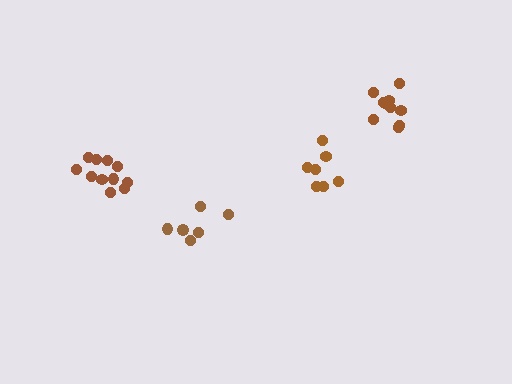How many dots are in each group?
Group 1: 7 dots, Group 2: 10 dots, Group 3: 11 dots, Group 4: 6 dots (34 total).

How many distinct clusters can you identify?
There are 4 distinct clusters.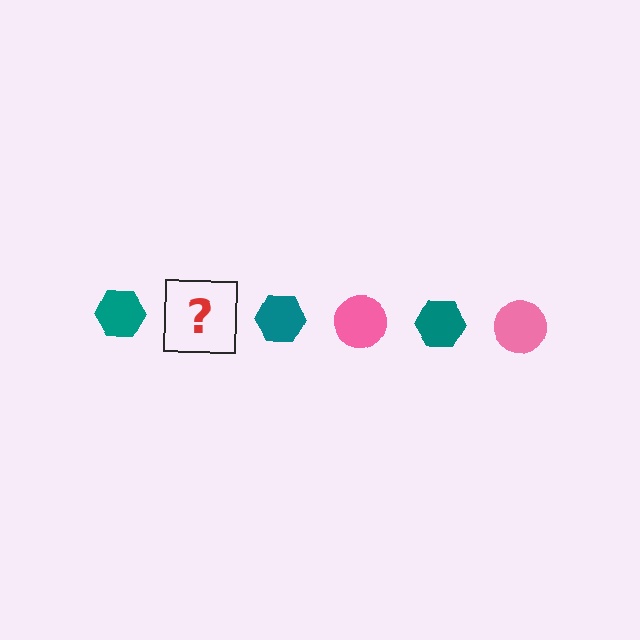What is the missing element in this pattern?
The missing element is a pink circle.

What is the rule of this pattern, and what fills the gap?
The rule is that the pattern alternates between teal hexagon and pink circle. The gap should be filled with a pink circle.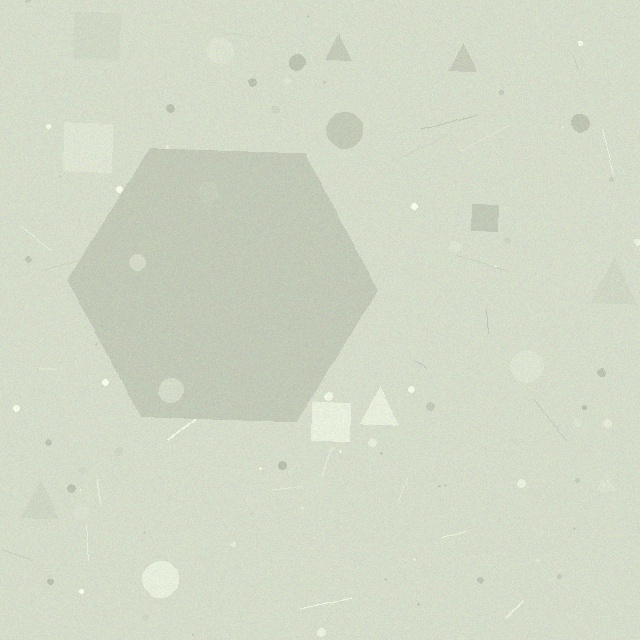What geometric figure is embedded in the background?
A hexagon is embedded in the background.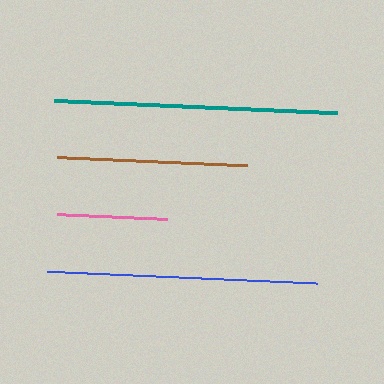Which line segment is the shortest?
The pink line is the shortest at approximately 110 pixels.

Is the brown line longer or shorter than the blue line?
The blue line is longer than the brown line.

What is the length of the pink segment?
The pink segment is approximately 110 pixels long.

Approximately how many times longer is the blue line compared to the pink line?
The blue line is approximately 2.4 times the length of the pink line.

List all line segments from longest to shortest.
From longest to shortest: teal, blue, brown, pink.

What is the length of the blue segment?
The blue segment is approximately 269 pixels long.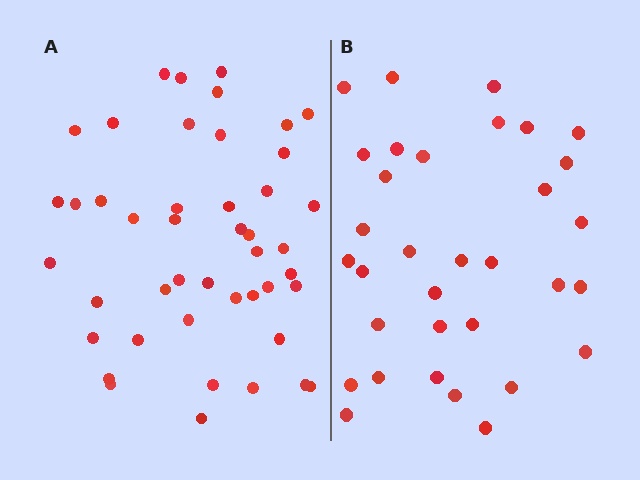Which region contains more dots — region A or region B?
Region A (the left region) has more dots.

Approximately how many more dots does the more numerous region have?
Region A has roughly 12 or so more dots than region B.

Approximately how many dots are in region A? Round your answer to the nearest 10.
About 40 dots. (The exact count is 45, which rounds to 40.)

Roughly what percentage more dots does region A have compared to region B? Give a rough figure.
About 35% more.